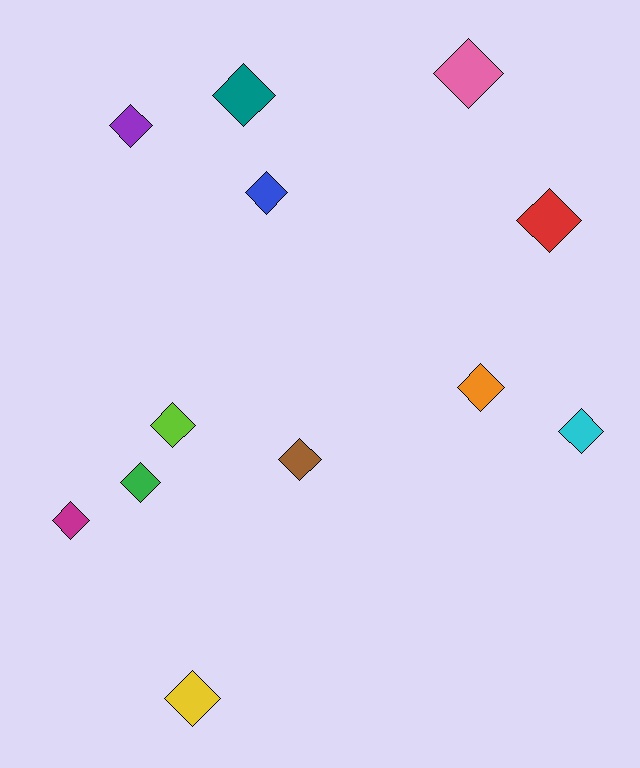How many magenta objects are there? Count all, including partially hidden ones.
There is 1 magenta object.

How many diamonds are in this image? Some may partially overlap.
There are 12 diamonds.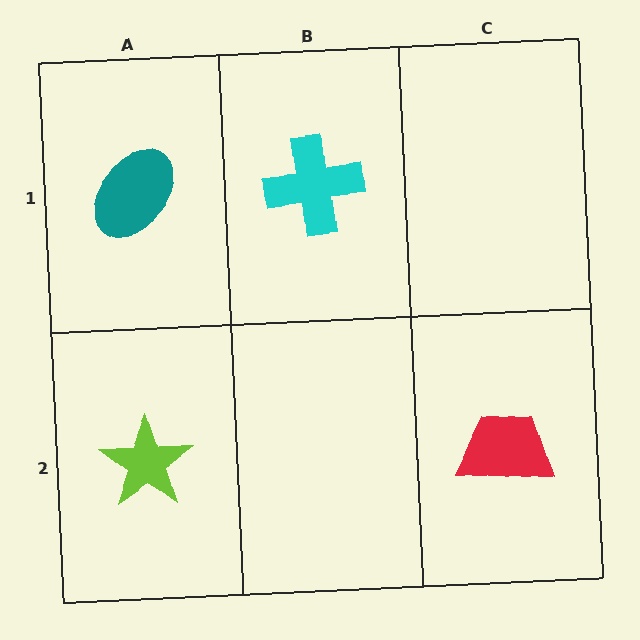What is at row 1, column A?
A teal ellipse.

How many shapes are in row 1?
2 shapes.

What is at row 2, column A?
A lime star.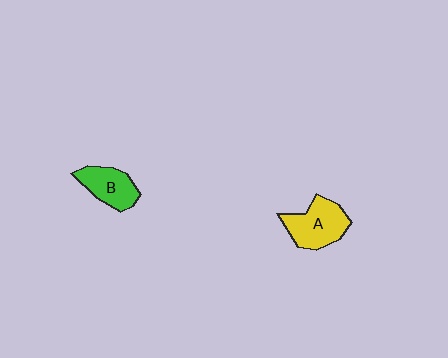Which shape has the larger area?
Shape A (yellow).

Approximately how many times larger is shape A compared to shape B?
Approximately 1.3 times.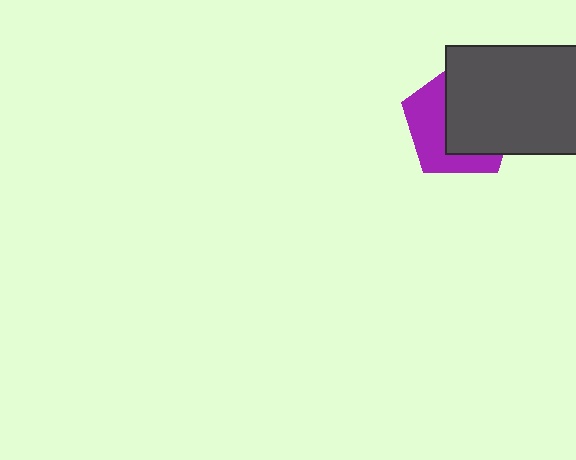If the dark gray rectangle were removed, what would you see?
You would see the complete purple pentagon.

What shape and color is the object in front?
The object in front is a dark gray rectangle.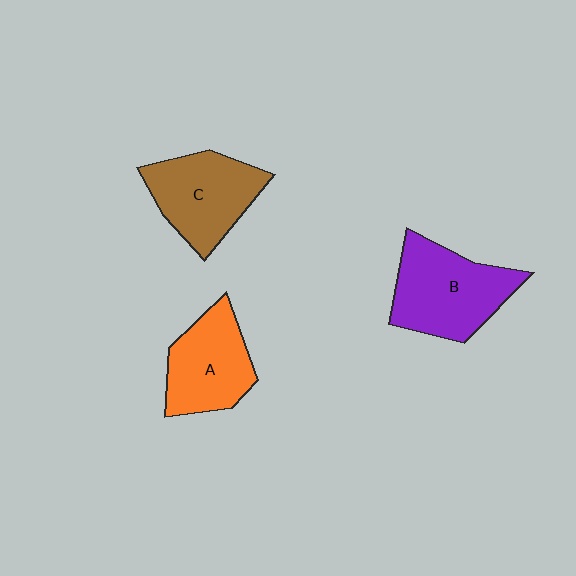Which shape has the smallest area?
Shape A (orange).